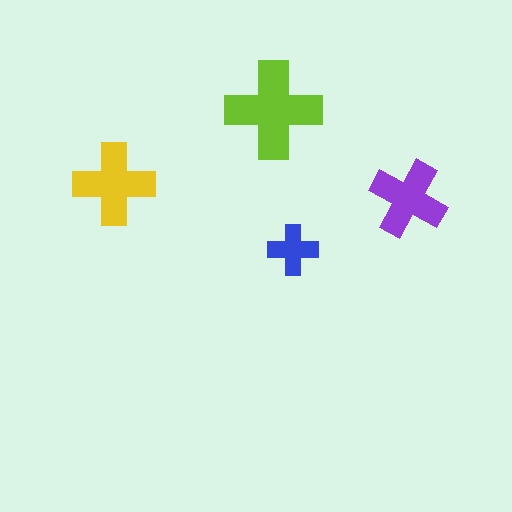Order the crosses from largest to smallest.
the lime one, the yellow one, the purple one, the blue one.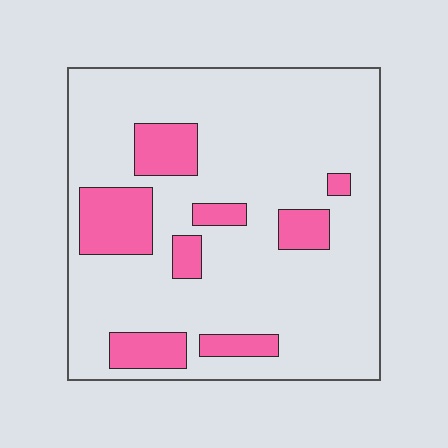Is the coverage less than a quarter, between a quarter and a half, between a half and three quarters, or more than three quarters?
Less than a quarter.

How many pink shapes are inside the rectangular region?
8.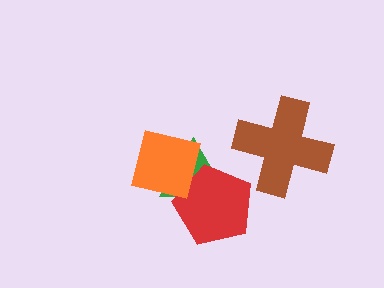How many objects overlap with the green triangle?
2 objects overlap with the green triangle.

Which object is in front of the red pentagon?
The orange square is in front of the red pentagon.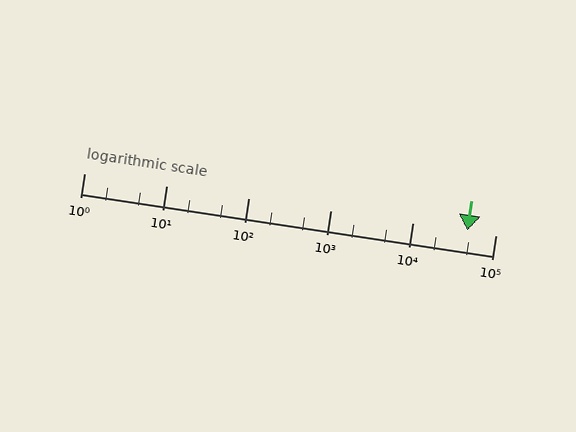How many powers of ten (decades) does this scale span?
The scale spans 5 decades, from 1 to 100000.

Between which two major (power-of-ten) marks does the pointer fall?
The pointer is between 10000 and 100000.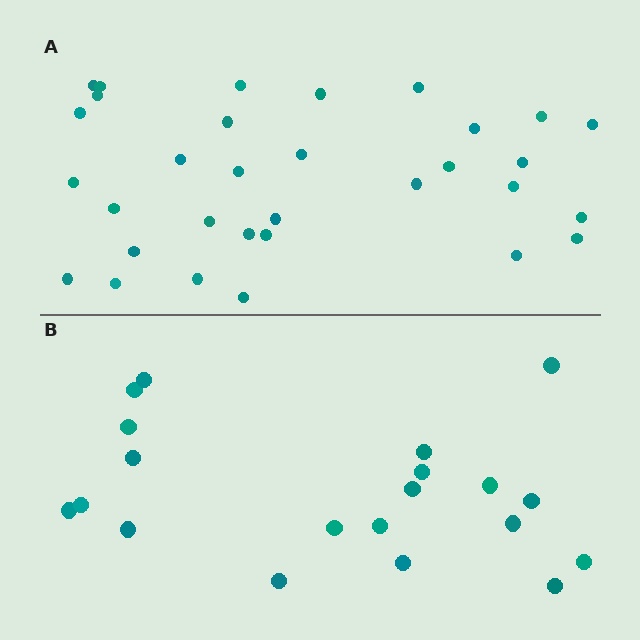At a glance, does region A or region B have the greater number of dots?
Region A (the top region) has more dots.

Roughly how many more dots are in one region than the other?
Region A has roughly 12 or so more dots than region B.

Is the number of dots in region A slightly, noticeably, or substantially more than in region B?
Region A has substantially more. The ratio is roughly 1.6 to 1.